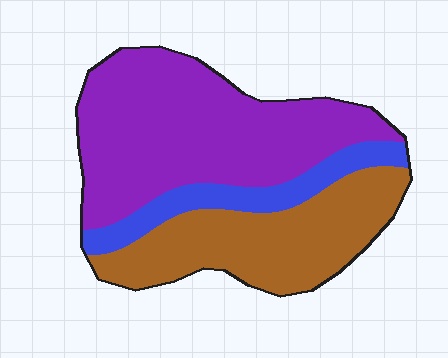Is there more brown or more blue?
Brown.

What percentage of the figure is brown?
Brown takes up about one third (1/3) of the figure.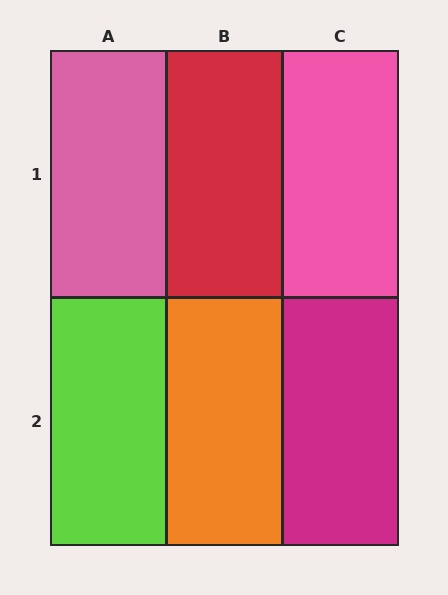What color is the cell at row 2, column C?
Magenta.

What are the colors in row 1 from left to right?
Pink, red, pink.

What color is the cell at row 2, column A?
Lime.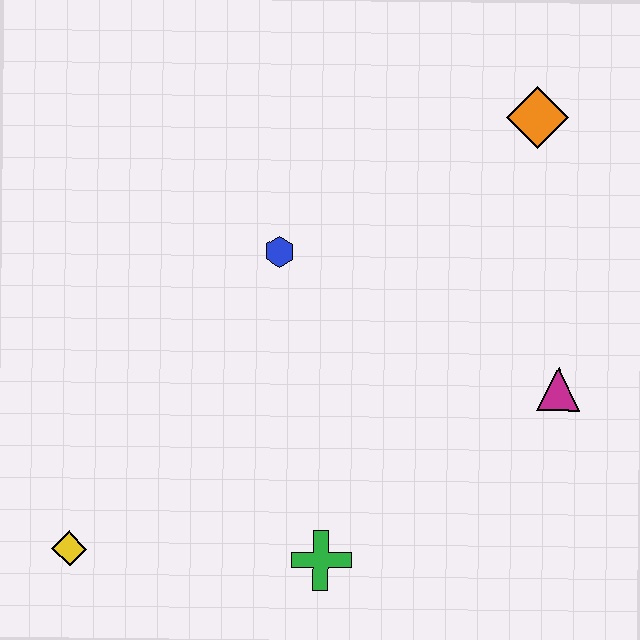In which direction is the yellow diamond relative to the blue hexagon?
The yellow diamond is below the blue hexagon.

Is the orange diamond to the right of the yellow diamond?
Yes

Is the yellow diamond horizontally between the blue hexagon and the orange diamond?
No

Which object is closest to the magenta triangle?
The orange diamond is closest to the magenta triangle.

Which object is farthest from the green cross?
The orange diamond is farthest from the green cross.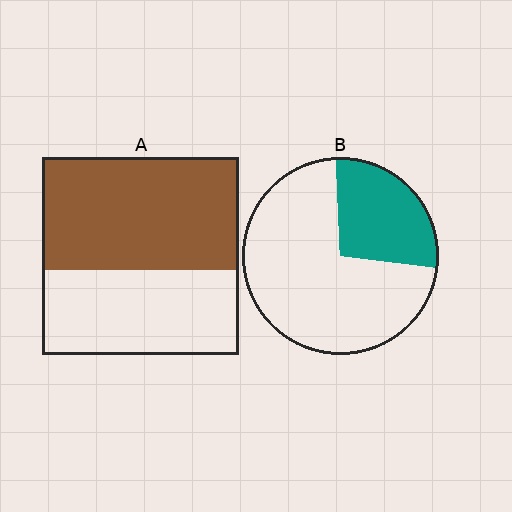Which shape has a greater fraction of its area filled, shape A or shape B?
Shape A.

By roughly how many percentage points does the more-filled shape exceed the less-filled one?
By roughly 30 percentage points (A over B).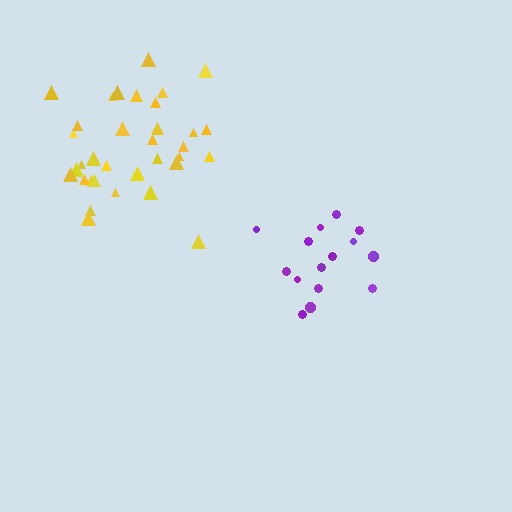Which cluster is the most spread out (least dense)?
Purple.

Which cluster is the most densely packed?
Yellow.